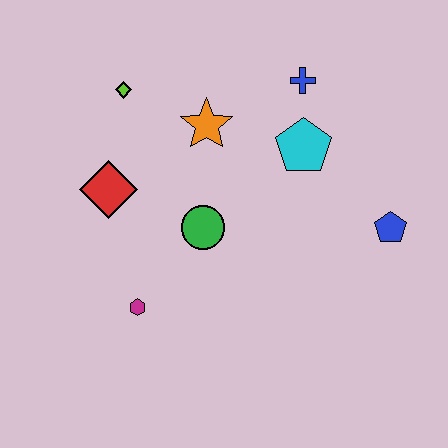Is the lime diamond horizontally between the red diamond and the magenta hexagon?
Yes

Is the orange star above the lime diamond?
No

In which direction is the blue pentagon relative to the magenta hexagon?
The blue pentagon is to the right of the magenta hexagon.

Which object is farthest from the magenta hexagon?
The blue cross is farthest from the magenta hexagon.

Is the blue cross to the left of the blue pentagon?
Yes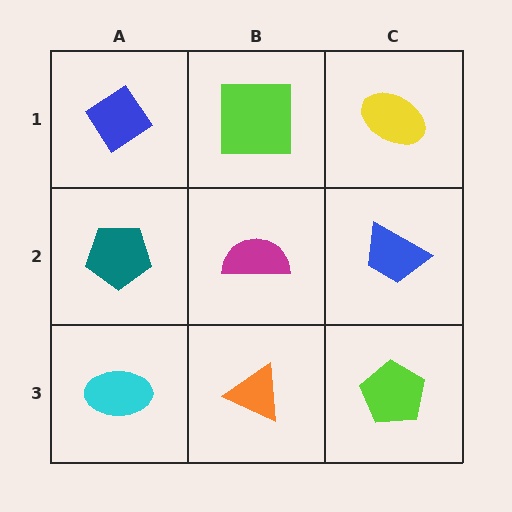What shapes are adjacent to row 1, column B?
A magenta semicircle (row 2, column B), a blue diamond (row 1, column A), a yellow ellipse (row 1, column C).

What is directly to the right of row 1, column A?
A lime square.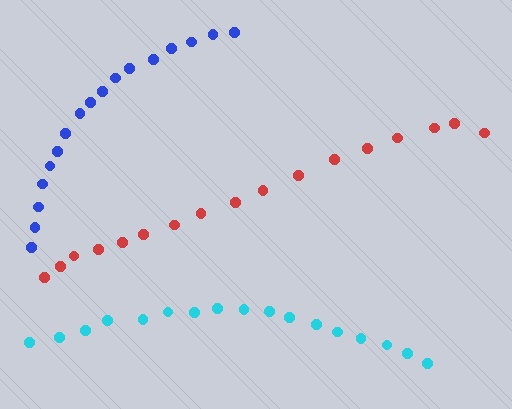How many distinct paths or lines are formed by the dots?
There are 3 distinct paths.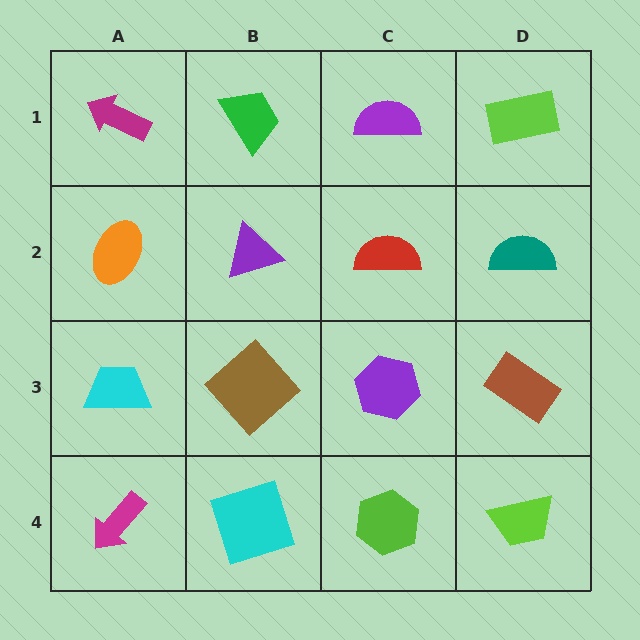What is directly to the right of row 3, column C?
A brown rectangle.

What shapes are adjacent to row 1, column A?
An orange ellipse (row 2, column A), a green trapezoid (row 1, column B).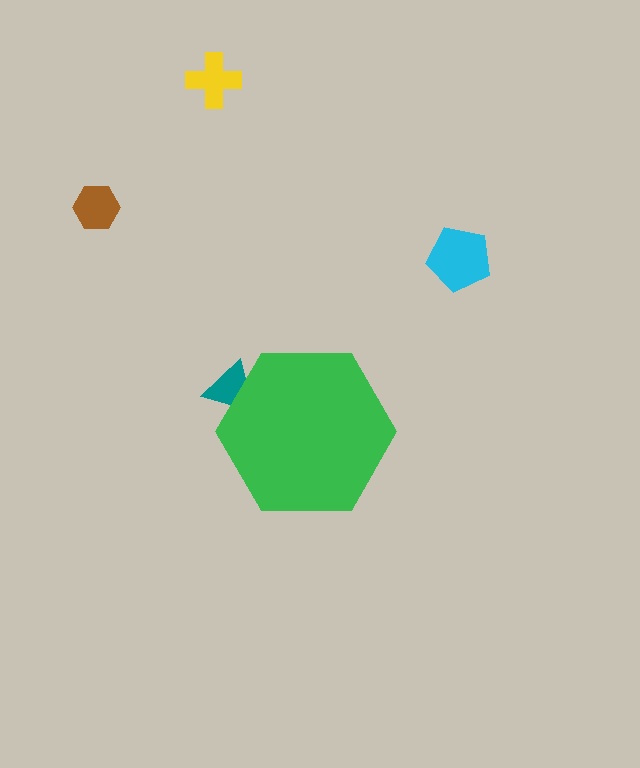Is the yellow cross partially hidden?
No, the yellow cross is fully visible.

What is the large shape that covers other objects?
A green hexagon.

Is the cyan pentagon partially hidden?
No, the cyan pentagon is fully visible.